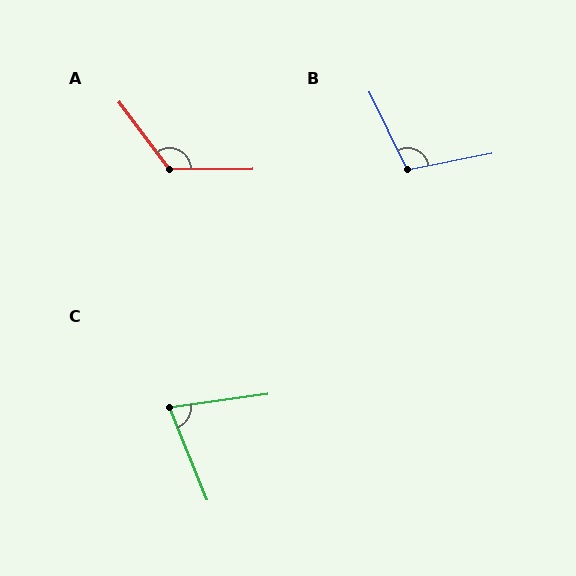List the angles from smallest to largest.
C (76°), B (105°), A (126°).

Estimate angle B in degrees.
Approximately 105 degrees.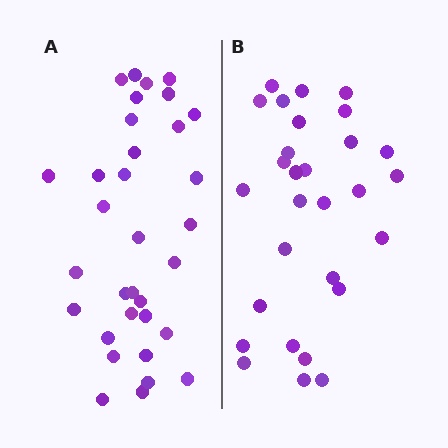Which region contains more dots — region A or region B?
Region A (the left region) has more dots.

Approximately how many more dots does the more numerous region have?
Region A has about 4 more dots than region B.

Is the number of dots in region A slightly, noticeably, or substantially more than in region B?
Region A has only slightly more — the two regions are fairly close. The ratio is roughly 1.1 to 1.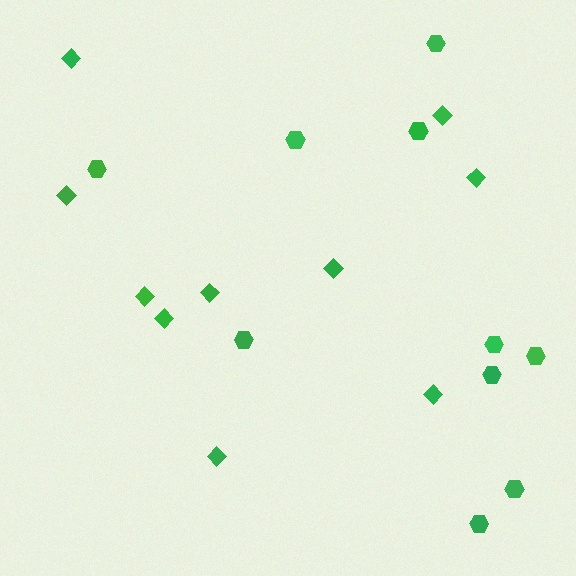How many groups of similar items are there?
There are 2 groups: one group of diamonds (10) and one group of hexagons (10).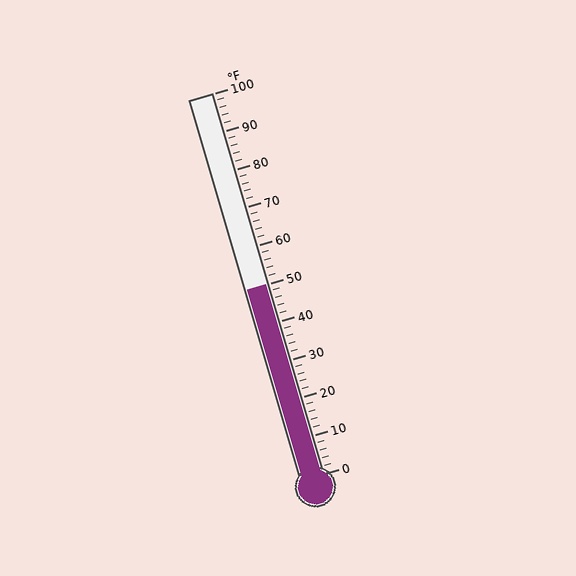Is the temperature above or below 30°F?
The temperature is above 30°F.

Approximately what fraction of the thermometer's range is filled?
The thermometer is filled to approximately 50% of its range.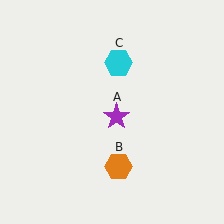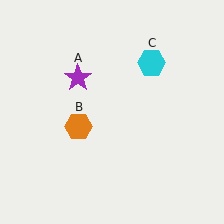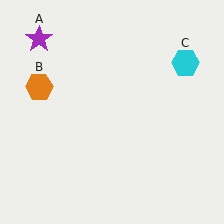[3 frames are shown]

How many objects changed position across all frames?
3 objects changed position: purple star (object A), orange hexagon (object B), cyan hexagon (object C).